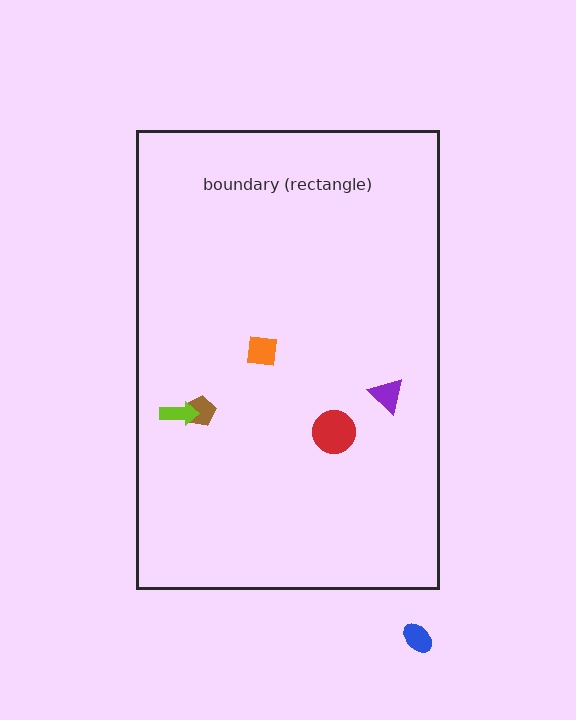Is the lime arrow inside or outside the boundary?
Inside.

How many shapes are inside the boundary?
5 inside, 1 outside.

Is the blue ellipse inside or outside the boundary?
Outside.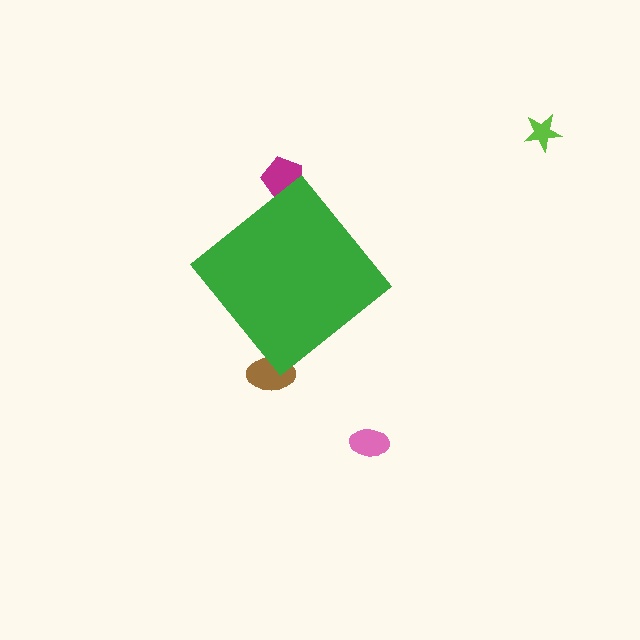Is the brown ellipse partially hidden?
Yes, the brown ellipse is partially hidden behind the green diamond.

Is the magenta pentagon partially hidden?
Yes, the magenta pentagon is partially hidden behind the green diamond.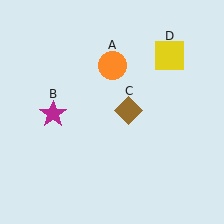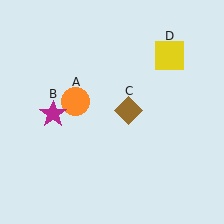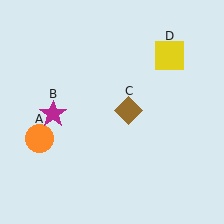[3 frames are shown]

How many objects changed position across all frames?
1 object changed position: orange circle (object A).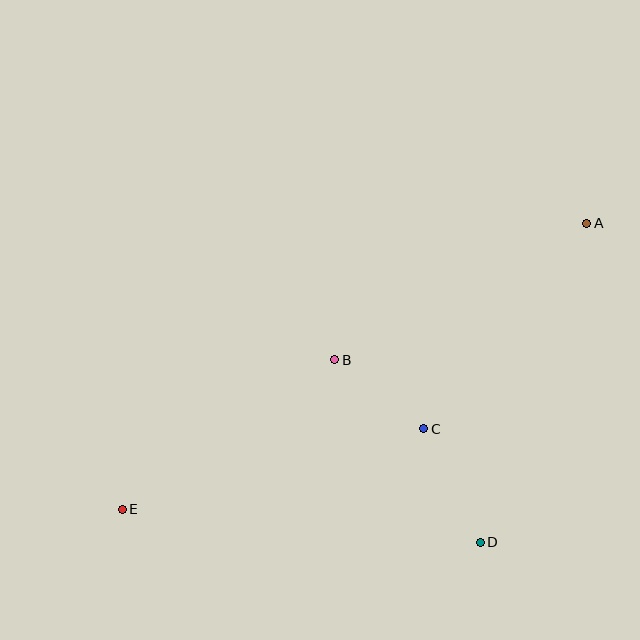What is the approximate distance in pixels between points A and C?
The distance between A and C is approximately 262 pixels.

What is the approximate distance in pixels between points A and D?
The distance between A and D is approximately 336 pixels.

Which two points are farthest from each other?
Points A and E are farthest from each other.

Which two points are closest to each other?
Points B and C are closest to each other.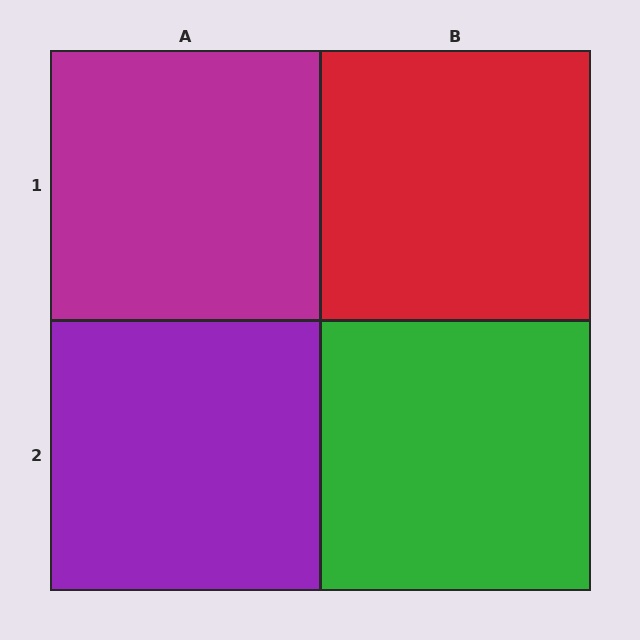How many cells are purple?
1 cell is purple.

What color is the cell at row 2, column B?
Green.